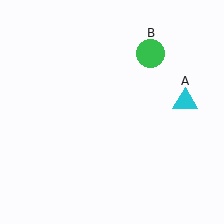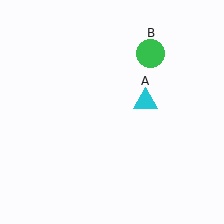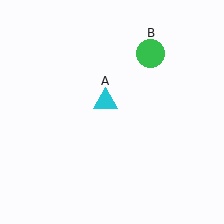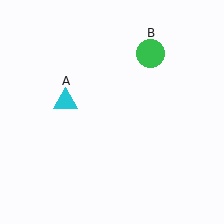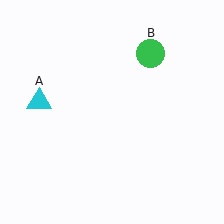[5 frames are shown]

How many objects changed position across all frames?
1 object changed position: cyan triangle (object A).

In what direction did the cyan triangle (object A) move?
The cyan triangle (object A) moved left.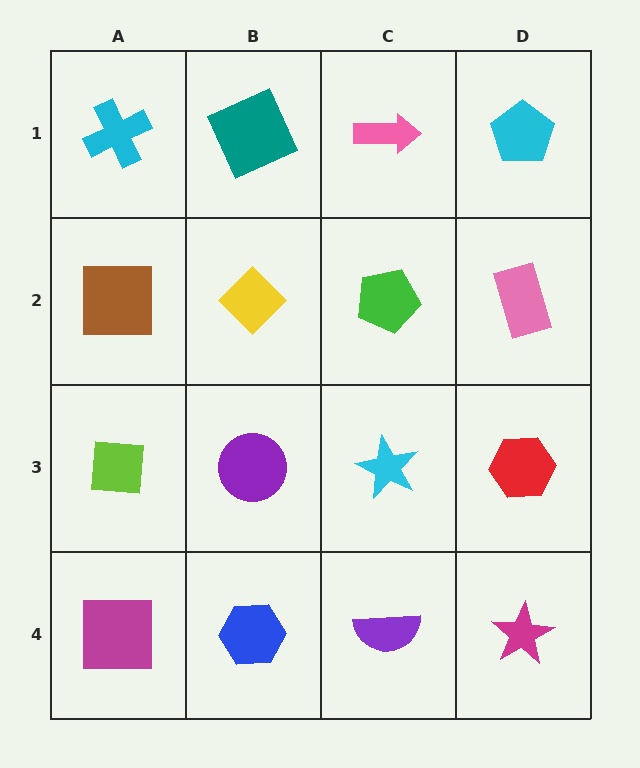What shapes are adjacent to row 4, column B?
A purple circle (row 3, column B), a magenta square (row 4, column A), a purple semicircle (row 4, column C).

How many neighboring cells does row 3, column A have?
3.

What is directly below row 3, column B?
A blue hexagon.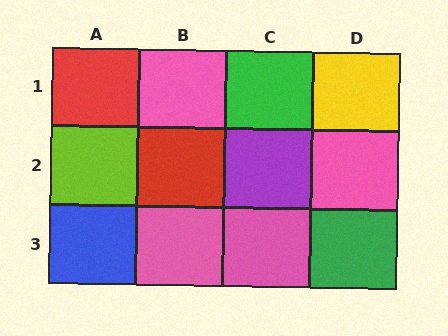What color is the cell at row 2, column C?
Purple.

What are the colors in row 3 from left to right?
Blue, pink, pink, green.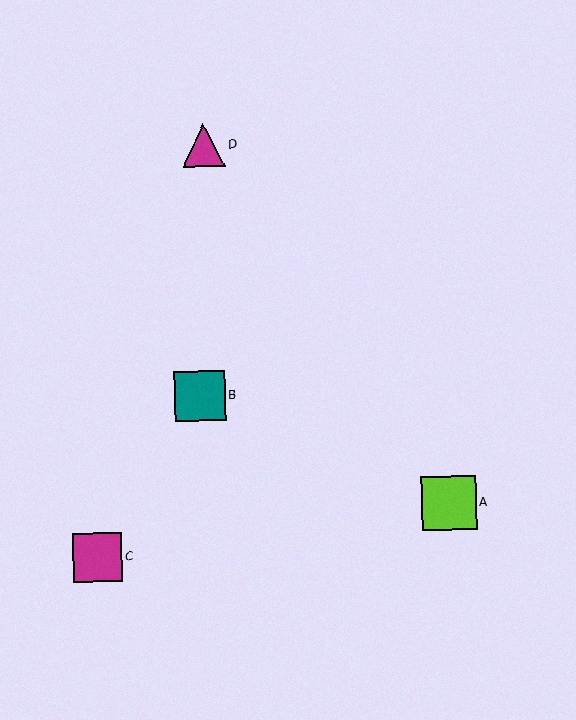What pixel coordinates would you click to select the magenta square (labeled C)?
Click at (98, 557) to select the magenta square C.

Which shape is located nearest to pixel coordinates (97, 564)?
The magenta square (labeled C) at (98, 557) is nearest to that location.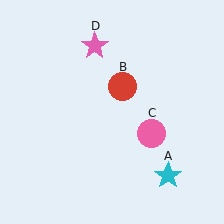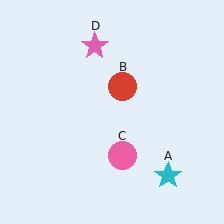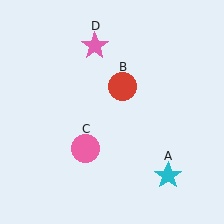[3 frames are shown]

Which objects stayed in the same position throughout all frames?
Cyan star (object A) and red circle (object B) and pink star (object D) remained stationary.